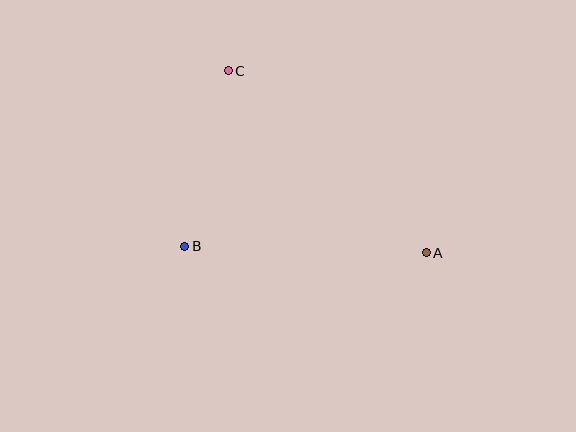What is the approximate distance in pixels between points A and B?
The distance between A and B is approximately 242 pixels.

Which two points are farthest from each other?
Points A and C are farthest from each other.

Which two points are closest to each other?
Points B and C are closest to each other.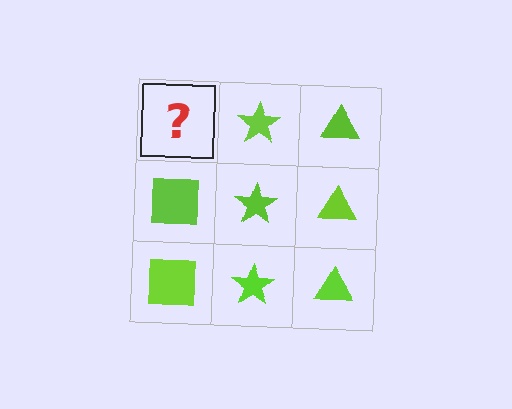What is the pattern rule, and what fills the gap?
The rule is that each column has a consistent shape. The gap should be filled with a lime square.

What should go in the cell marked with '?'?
The missing cell should contain a lime square.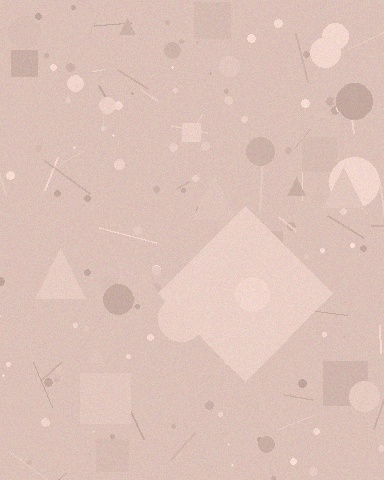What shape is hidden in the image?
A diamond is hidden in the image.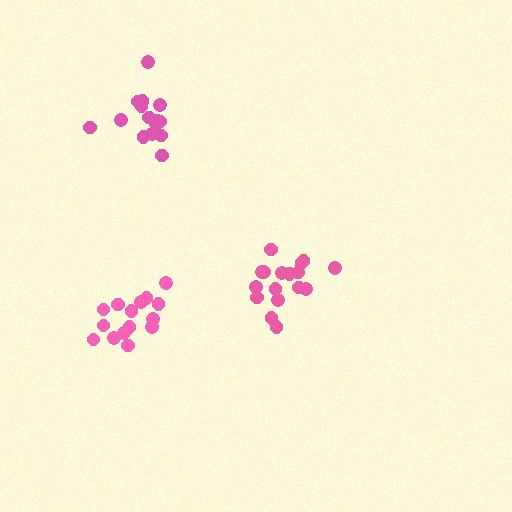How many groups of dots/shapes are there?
There are 3 groups.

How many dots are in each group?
Group 1: 17 dots, Group 2: 15 dots, Group 3: 15 dots (47 total).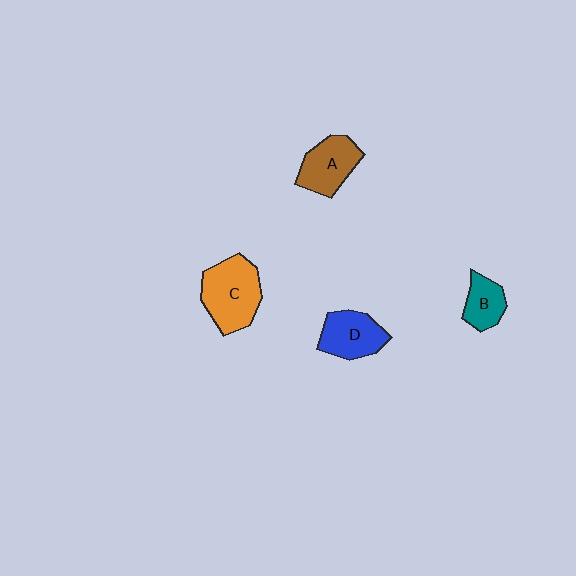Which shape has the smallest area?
Shape B (teal).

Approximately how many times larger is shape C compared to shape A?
Approximately 1.3 times.